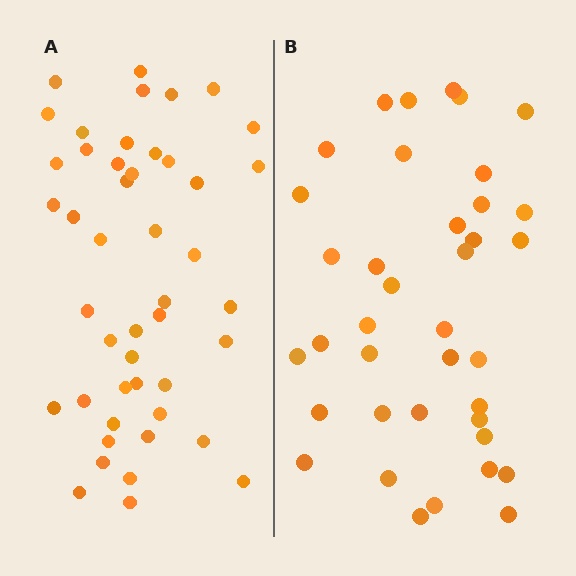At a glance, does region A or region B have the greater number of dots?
Region A (the left region) has more dots.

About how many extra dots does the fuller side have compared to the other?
Region A has roughly 8 or so more dots than region B.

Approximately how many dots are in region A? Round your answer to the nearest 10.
About 50 dots. (The exact count is 46, which rounds to 50.)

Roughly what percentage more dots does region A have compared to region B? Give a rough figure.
About 20% more.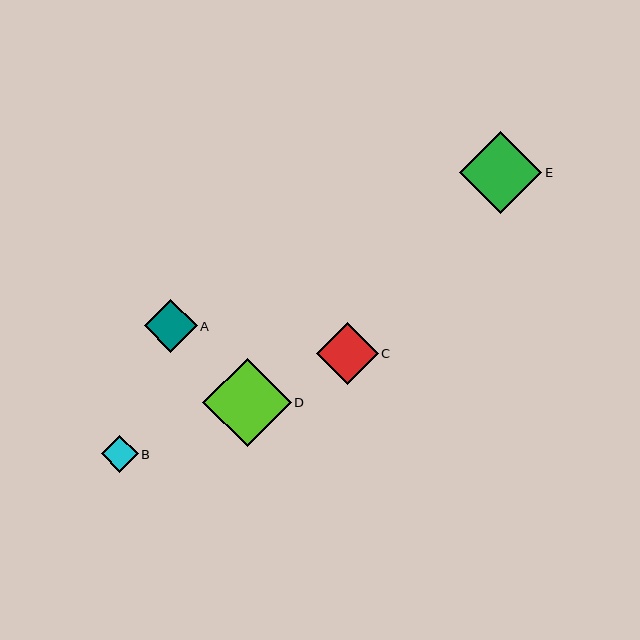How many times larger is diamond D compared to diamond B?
Diamond D is approximately 2.4 times the size of diamond B.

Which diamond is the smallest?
Diamond B is the smallest with a size of approximately 37 pixels.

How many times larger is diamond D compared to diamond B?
Diamond D is approximately 2.4 times the size of diamond B.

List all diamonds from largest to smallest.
From largest to smallest: D, E, C, A, B.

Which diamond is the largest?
Diamond D is the largest with a size of approximately 88 pixels.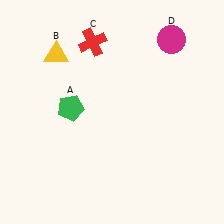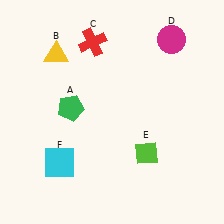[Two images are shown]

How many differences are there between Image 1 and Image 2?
There are 2 differences between the two images.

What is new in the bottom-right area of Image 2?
A lime diamond (E) was added in the bottom-right area of Image 2.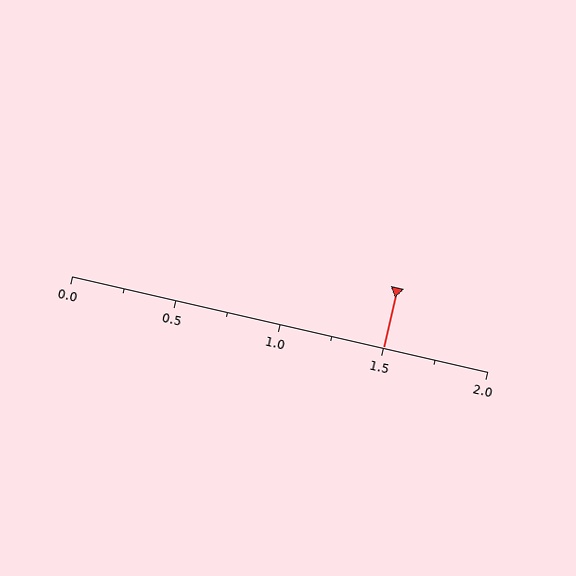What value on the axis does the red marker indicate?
The marker indicates approximately 1.5.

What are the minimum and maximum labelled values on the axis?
The axis runs from 0.0 to 2.0.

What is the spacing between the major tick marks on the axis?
The major ticks are spaced 0.5 apart.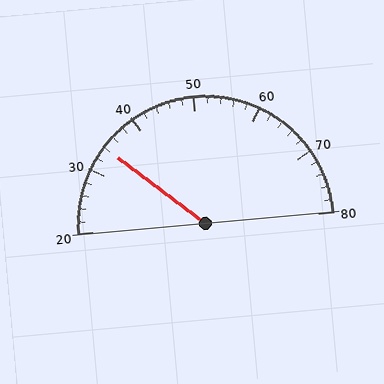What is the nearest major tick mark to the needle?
The nearest major tick mark is 30.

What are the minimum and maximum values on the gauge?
The gauge ranges from 20 to 80.